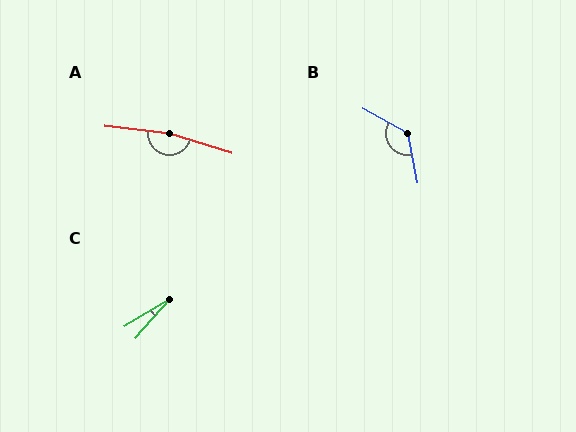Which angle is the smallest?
C, at approximately 17 degrees.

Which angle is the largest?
A, at approximately 169 degrees.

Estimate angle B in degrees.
Approximately 130 degrees.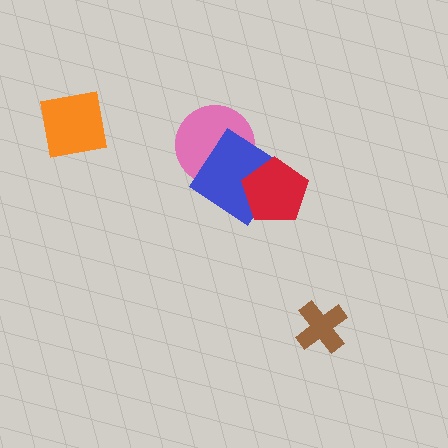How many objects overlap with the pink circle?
1 object overlaps with the pink circle.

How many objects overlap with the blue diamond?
2 objects overlap with the blue diamond.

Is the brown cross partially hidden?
No, no other shape covers it.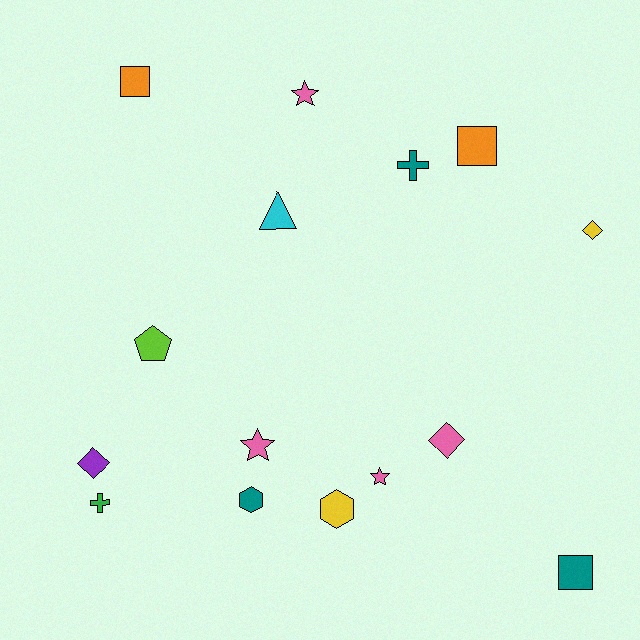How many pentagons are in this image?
There is 1 pentagon.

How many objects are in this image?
There are 15 objects.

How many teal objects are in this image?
There are 3 teal objects.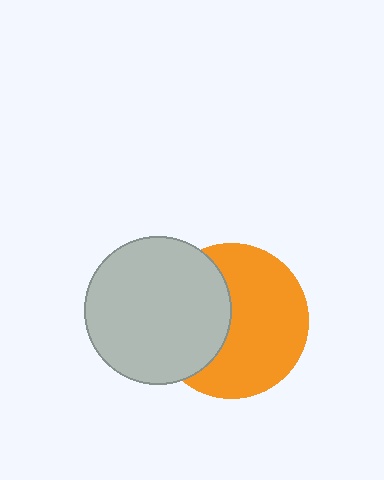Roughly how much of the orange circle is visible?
About half of it is visible (roughly 62%).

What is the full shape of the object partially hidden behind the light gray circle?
The partially hidden object is an orange circle.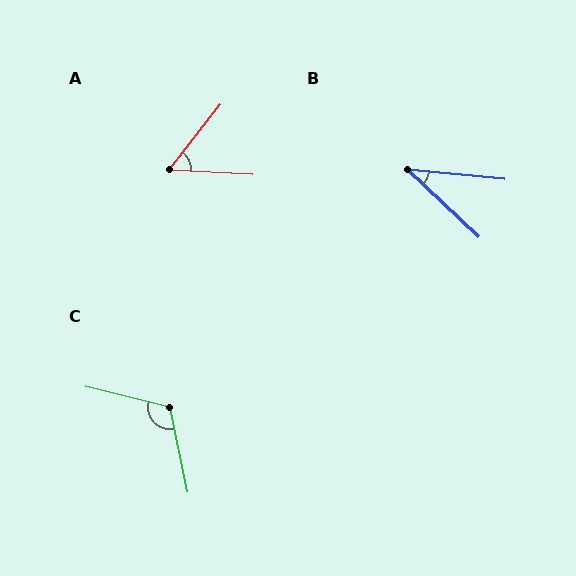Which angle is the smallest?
B, at approximately 38 degrees.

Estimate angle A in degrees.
Approximately 55 degrees.